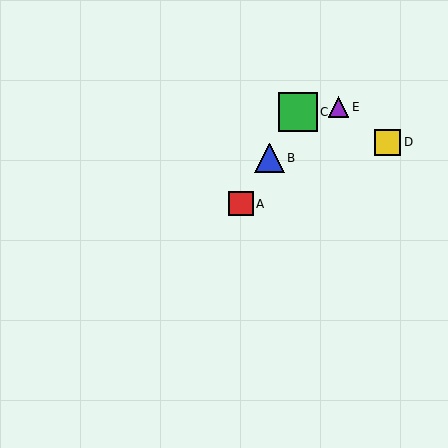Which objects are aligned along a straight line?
Objects A, B, C are aligned along a straight line.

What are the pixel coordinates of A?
Object A is at (241, 204).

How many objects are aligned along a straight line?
3 objects (A, B, C) are aligned along a straight line.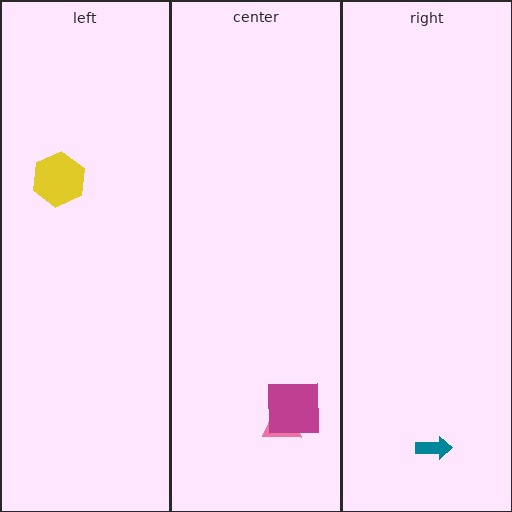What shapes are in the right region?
The teal arrow.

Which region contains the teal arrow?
The right region.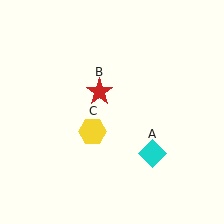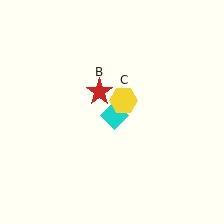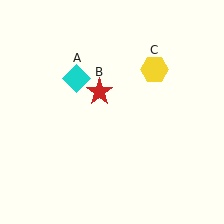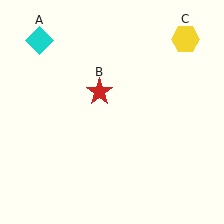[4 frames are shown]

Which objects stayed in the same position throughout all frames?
Red star (object B) remained stationary.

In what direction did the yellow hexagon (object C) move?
The yellow hexagon (object C) moved up and to the right.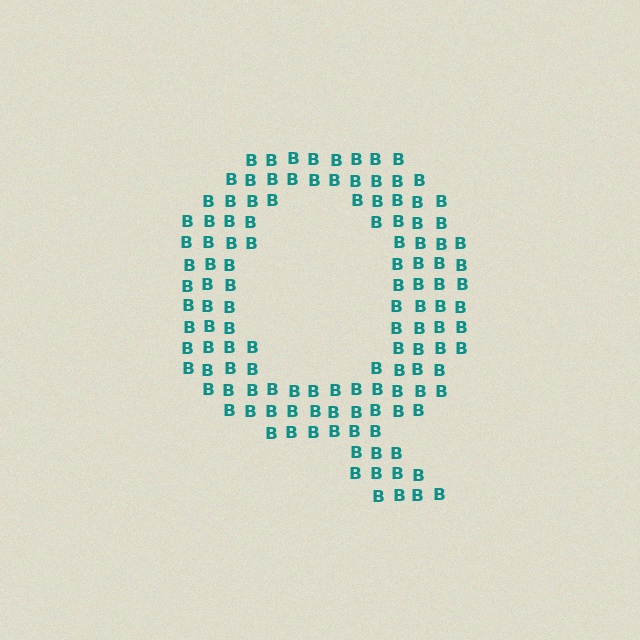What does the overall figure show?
The overall figure shows the letter Q.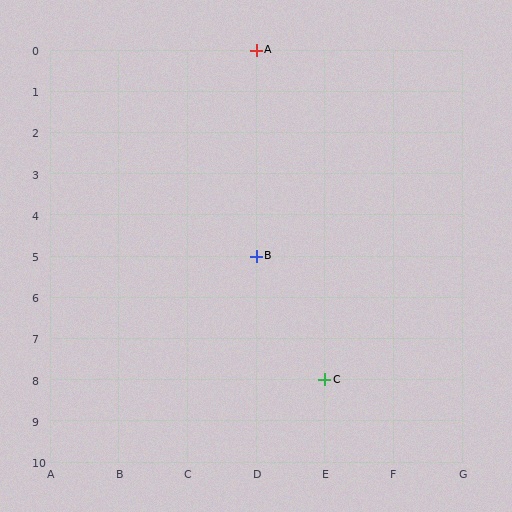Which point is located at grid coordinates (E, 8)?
Point C is at (E, 8).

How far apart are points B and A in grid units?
Points B and A are 5 rows apart.